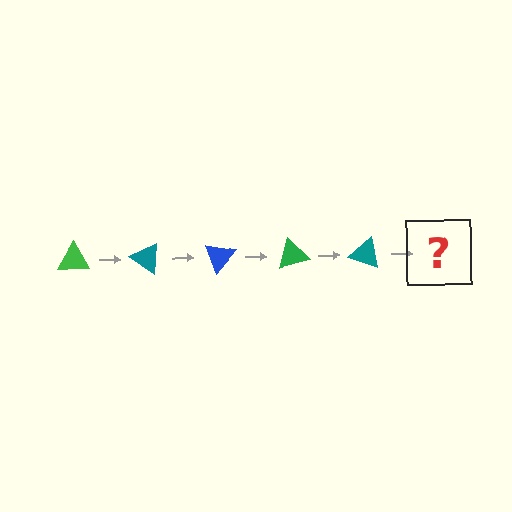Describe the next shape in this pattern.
It should be a blue triangle, rotated 175 degrees from the start.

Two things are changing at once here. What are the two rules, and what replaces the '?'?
The two rules are that it rotates 35 degrees each step and the color cycles through green, teal, and blue. The '?' should be a blue triangle, rotated 175 degrees from the start.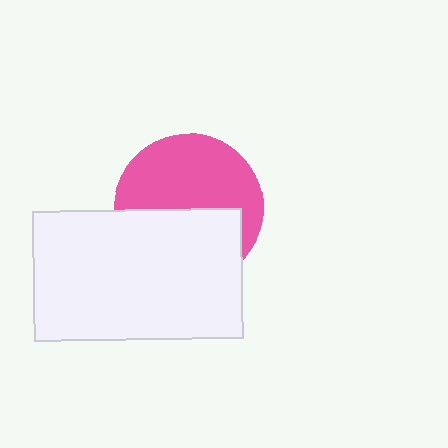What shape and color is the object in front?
The object in front is a white rectangle.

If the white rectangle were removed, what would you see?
You would see the complete pink circle.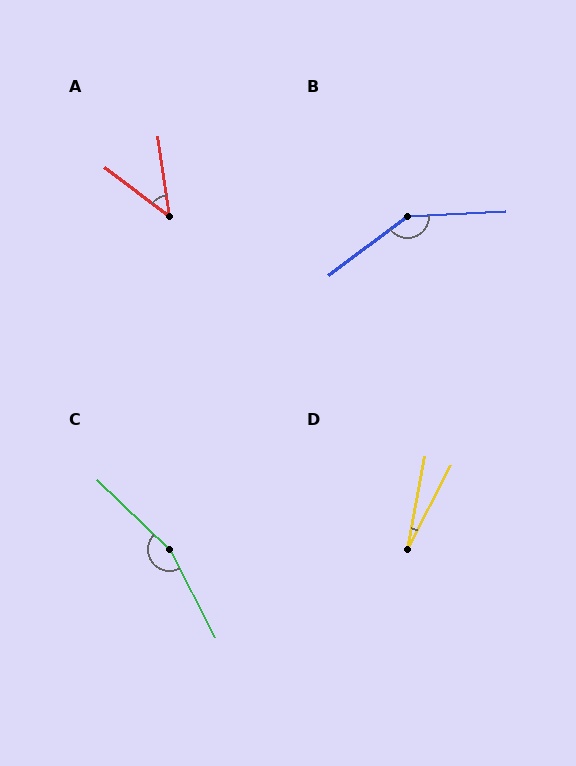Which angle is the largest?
C, at approximately 162 degrees.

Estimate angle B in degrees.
Approximately 146 degrees.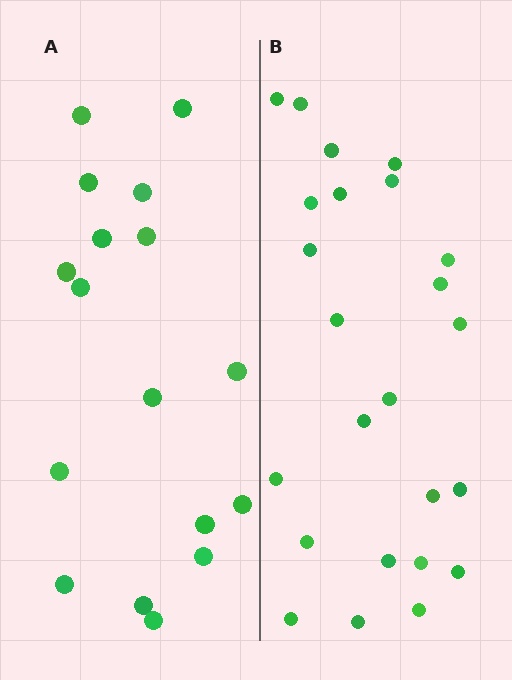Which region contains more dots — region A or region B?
Region B (the right region) has more dots.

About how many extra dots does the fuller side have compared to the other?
Region B has roughly 8 or so more dots than region A.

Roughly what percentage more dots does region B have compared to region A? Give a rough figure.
About 40% more.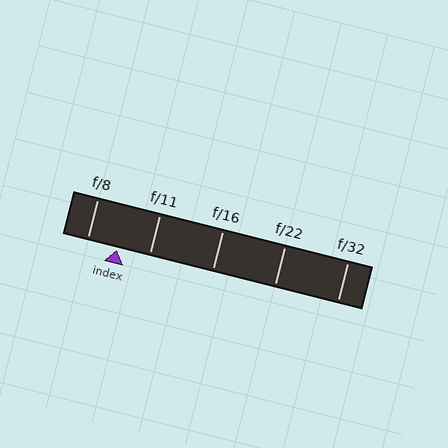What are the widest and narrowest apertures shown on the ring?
The widest aperture shown is f/8 and the narrowest is f/32.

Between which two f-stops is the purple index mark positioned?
The index mark is between f/8 and f/11.